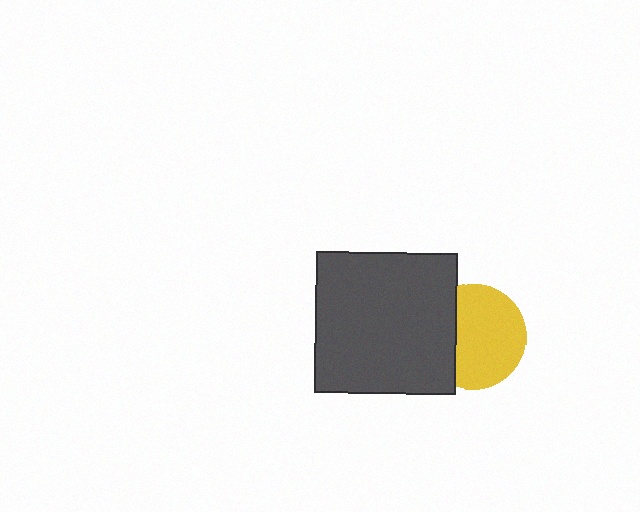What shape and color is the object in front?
The object in front is a dark gray square.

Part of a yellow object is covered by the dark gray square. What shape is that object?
It is a circle.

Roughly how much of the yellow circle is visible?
Most of it is visible (roughly 70%).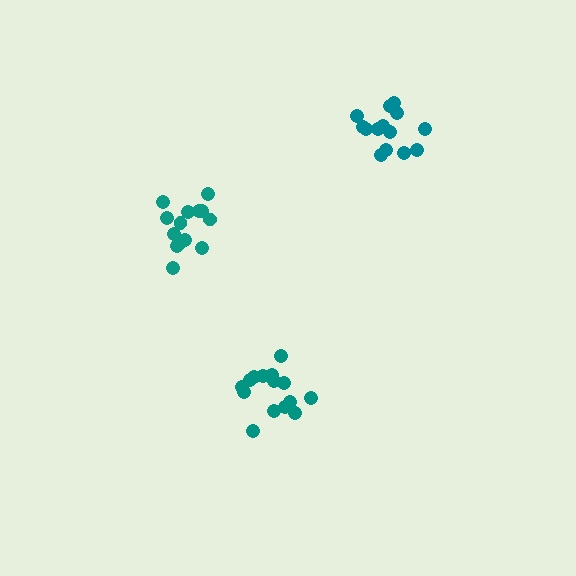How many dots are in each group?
Group 1: 14 dots, Group 2: 15 dots, Group 3: 14 dots (43 total).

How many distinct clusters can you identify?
There are 3 distinct clusters.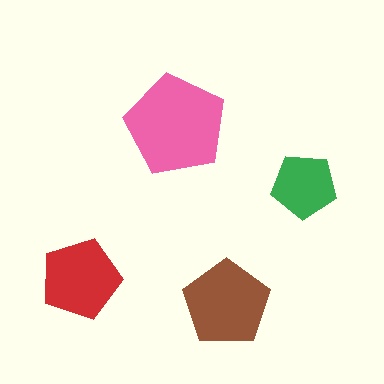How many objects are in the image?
There are 4 objects in the image.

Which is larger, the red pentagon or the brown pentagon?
The brown one.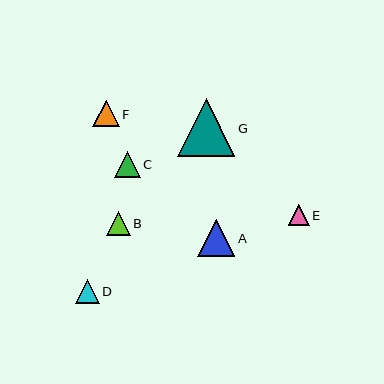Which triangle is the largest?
Triangle G is the largest with a size of approximately 58 pixels.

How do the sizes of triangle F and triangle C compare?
Triangle F and triangle C are approximately the same size.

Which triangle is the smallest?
Triangle E is the smallest with a size of approximately 20 pixels.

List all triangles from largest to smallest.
From largest to smallest: G, A, F, C, D, B, E.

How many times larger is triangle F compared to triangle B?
Triangle F is approximately 1.1 times the size of triangle B.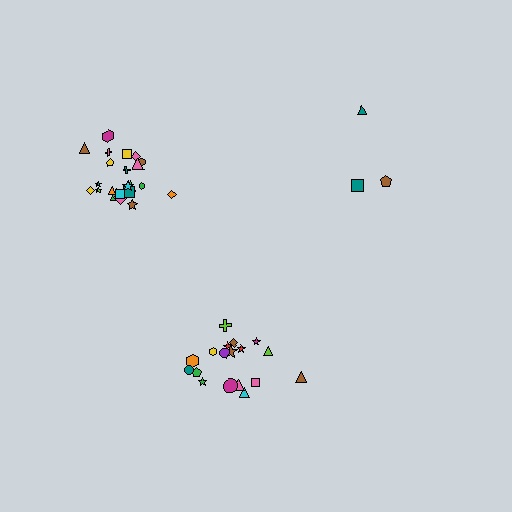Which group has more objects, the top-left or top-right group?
The top-left group.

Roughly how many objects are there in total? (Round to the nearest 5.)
Roughly 45 objects in total.